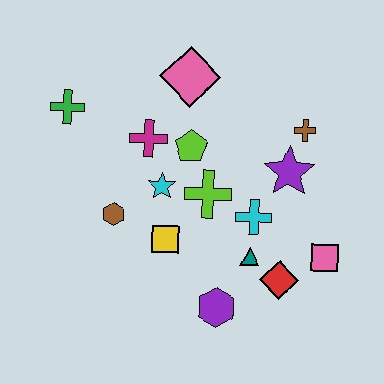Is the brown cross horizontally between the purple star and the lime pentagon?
No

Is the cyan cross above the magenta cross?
No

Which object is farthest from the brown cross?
The green cross is farthest from the brown cross.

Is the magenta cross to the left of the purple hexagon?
Yes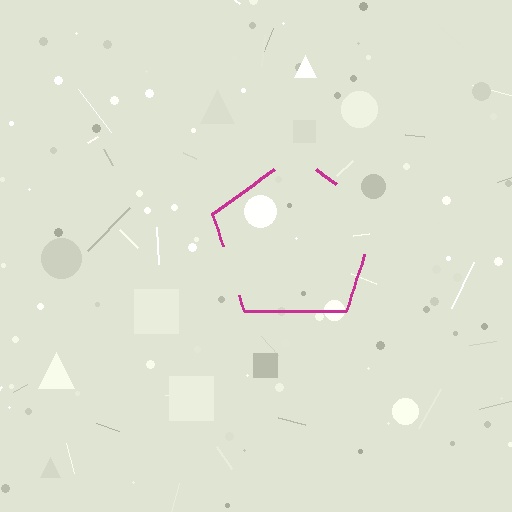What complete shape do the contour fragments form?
The contour fragments form a pentagon.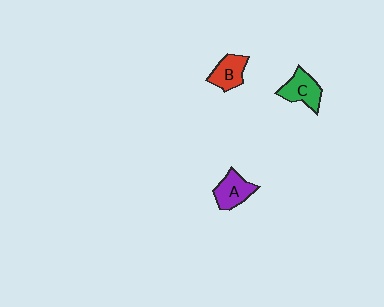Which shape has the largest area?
Shape C (green).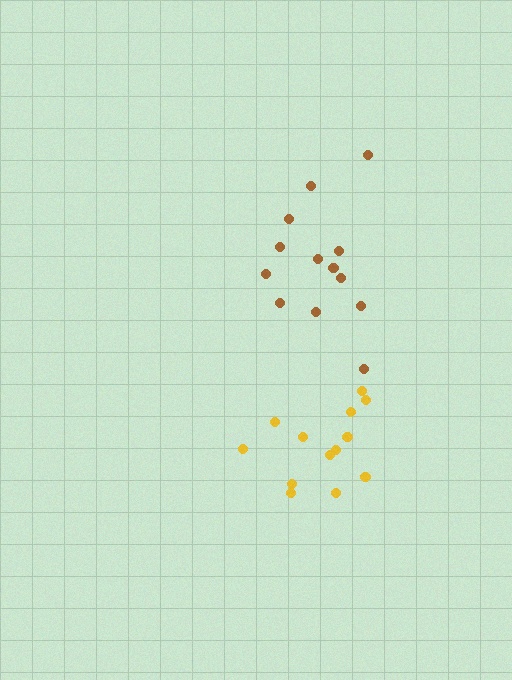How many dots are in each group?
Group 1: 13 dots, Group 2: 13 dots (26 total).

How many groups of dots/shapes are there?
There are 2 groups.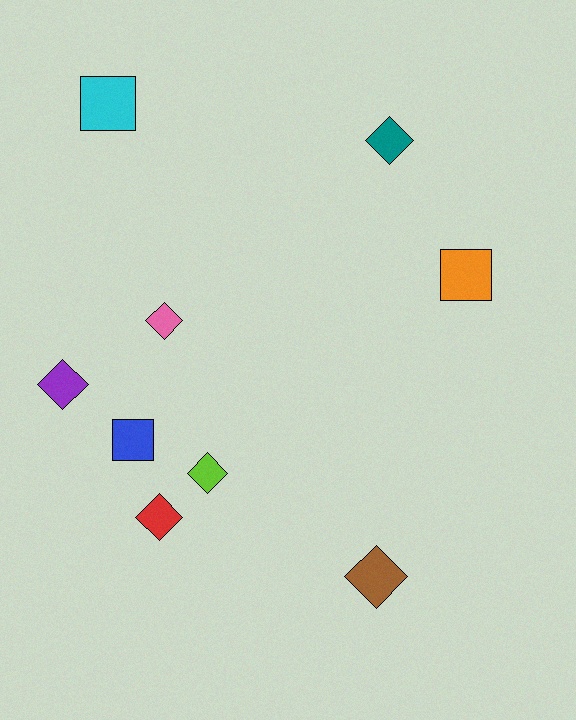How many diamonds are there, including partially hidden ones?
There are 6 diamonds.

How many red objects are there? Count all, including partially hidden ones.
There is 1 red object.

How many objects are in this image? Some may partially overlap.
There are 9 objects.